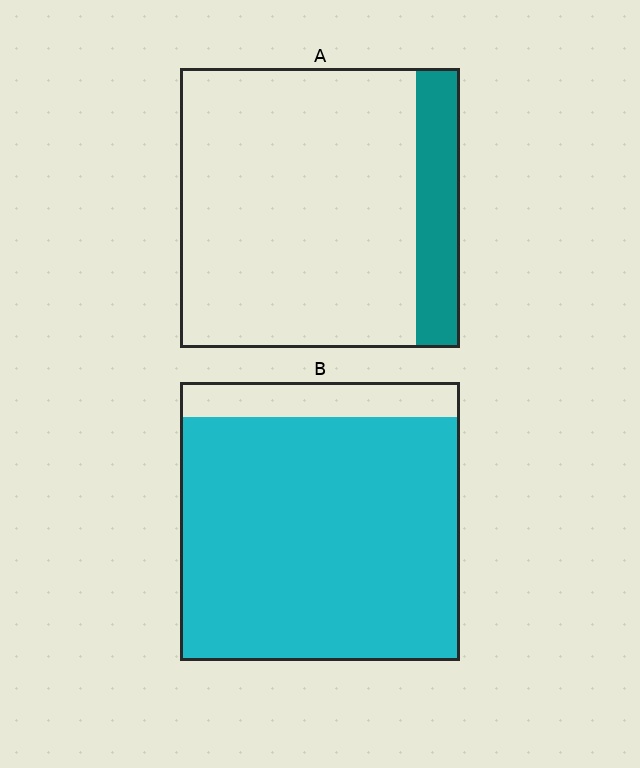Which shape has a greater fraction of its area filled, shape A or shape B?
Shape B.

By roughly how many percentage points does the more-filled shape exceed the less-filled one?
By roughly 70 percentage points (B over A).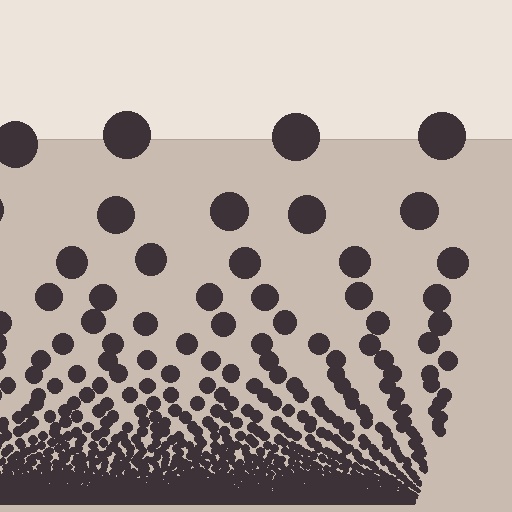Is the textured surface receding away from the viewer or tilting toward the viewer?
The surface appears to tilt toward the viewer. Texture elements get larger and sparser toward the top.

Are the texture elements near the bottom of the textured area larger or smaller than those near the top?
Smaller. The gradient is inverted — elements near the bottom are smaller and denser.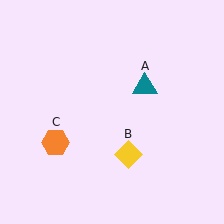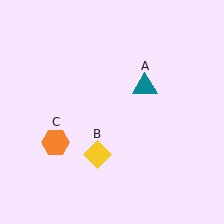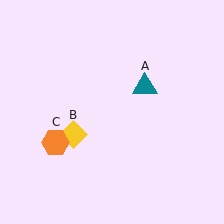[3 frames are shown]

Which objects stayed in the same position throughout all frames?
Teal triangle (object A) and orange hexagon (object C) remained stationary.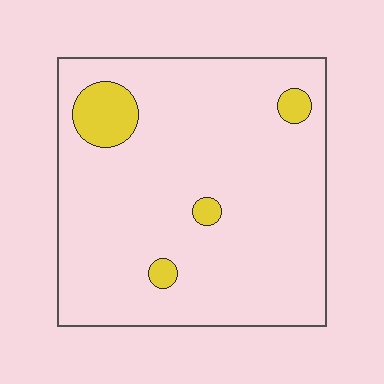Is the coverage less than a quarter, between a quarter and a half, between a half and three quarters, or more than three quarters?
Less than a quarter.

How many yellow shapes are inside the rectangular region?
4.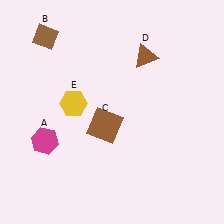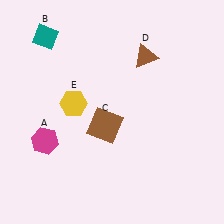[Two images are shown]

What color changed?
The diamond (B) changed from brown in Image 1 to teal in Image 2.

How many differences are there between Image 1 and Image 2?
There is 1 difference between the two images.